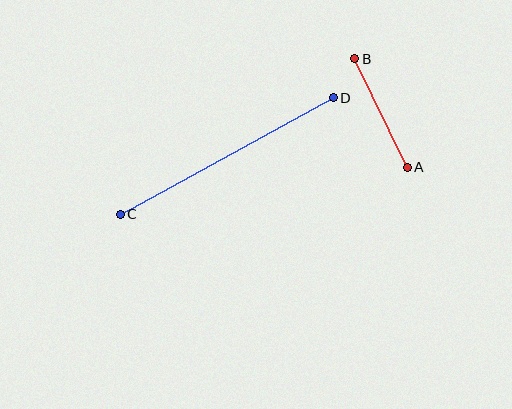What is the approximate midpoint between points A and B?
The midpoint is at approximately (381, 113) pixels.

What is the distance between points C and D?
The distance is approximately 243 pixels.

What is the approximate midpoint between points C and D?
The midpoint is at approximately (227, 156) pixels.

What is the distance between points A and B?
The distance is approximately 120 pixels.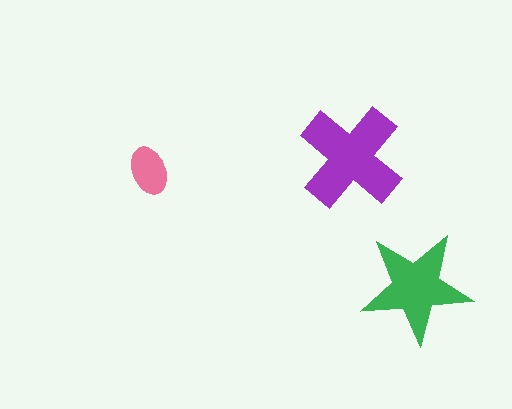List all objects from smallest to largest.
The pink ellipse, the green star, the purple cross.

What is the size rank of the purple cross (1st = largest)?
1st.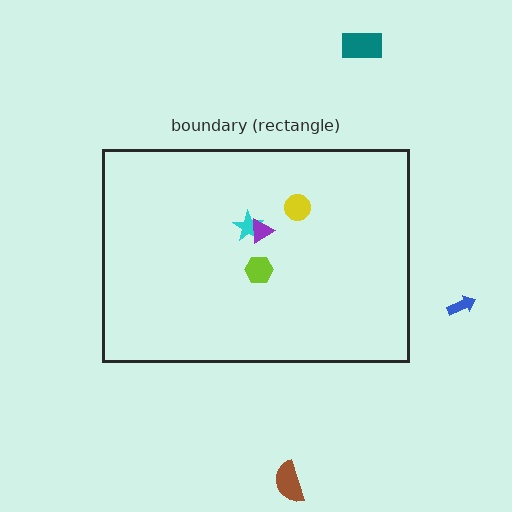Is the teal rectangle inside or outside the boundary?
Outside.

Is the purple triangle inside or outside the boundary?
Inside.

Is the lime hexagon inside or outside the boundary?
Inside.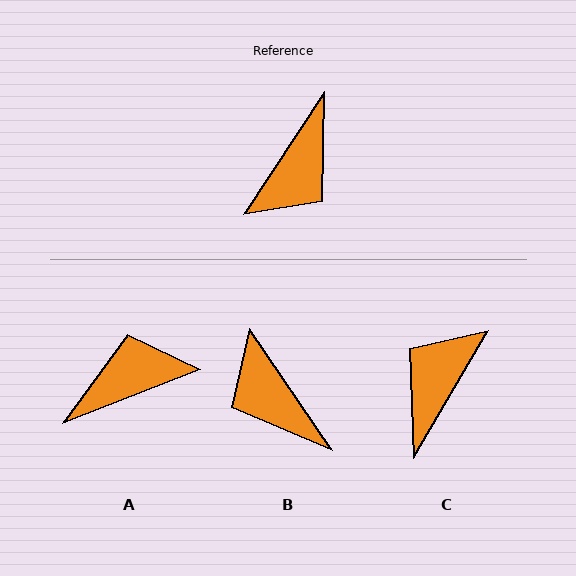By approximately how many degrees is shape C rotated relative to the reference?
Approximately 177 degrees clockwise.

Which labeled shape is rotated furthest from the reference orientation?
C, about 177 degrees away.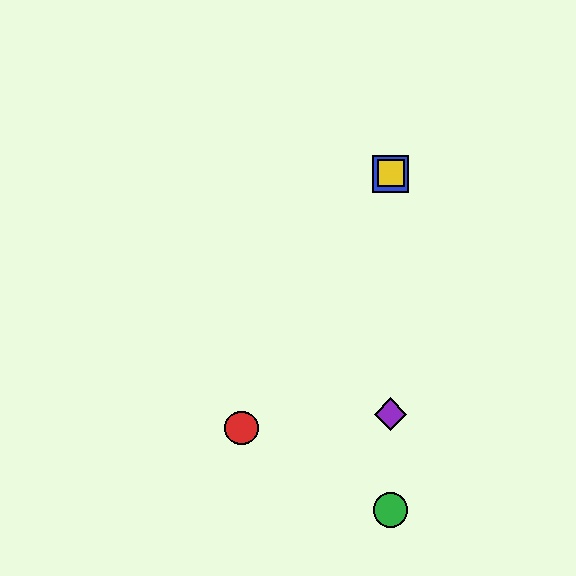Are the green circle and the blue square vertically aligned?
Yes, both are at x≈391.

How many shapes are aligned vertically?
4 shapes (the blue square, the green circle, the yellow square, the purple diamond) are aligned vertically.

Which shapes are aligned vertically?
The blue square, the green circle, the yellow square, the purple diamond are aligned vertically.